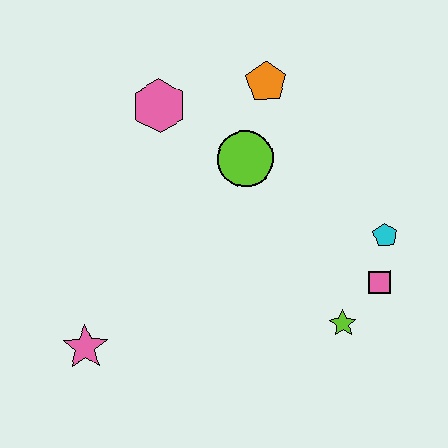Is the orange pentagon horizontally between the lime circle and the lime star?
Yes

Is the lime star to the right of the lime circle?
Yes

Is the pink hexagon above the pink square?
Yes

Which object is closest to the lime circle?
The orange pentagon is closest to the lime circle.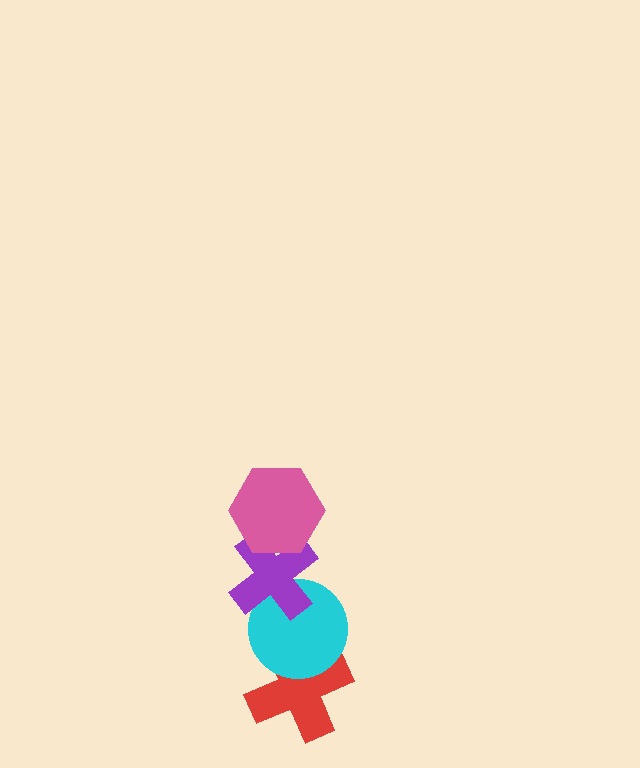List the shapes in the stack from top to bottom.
From top to bottom: the pink hexagon, the purple cross, the cyan circle, the red cross.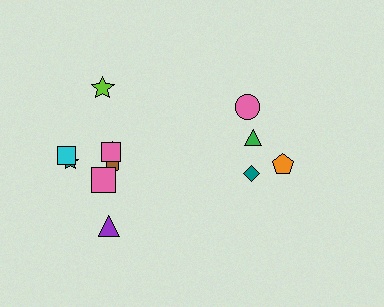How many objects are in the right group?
There are 4 objects.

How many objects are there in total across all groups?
There are 12 objects.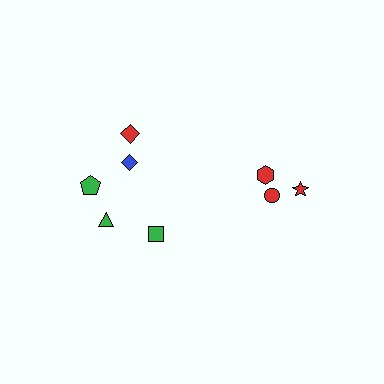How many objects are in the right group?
There are 3 objects.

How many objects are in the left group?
There are 5 objects.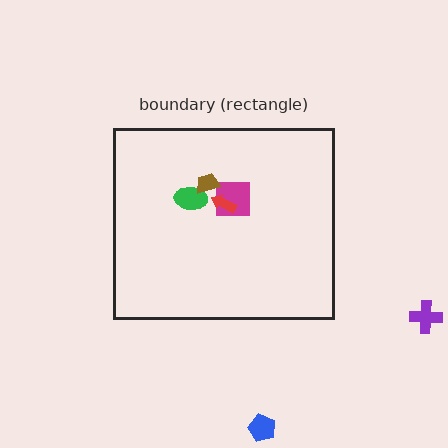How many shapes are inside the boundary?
4 inside, 2 outside.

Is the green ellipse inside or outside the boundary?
Inside.